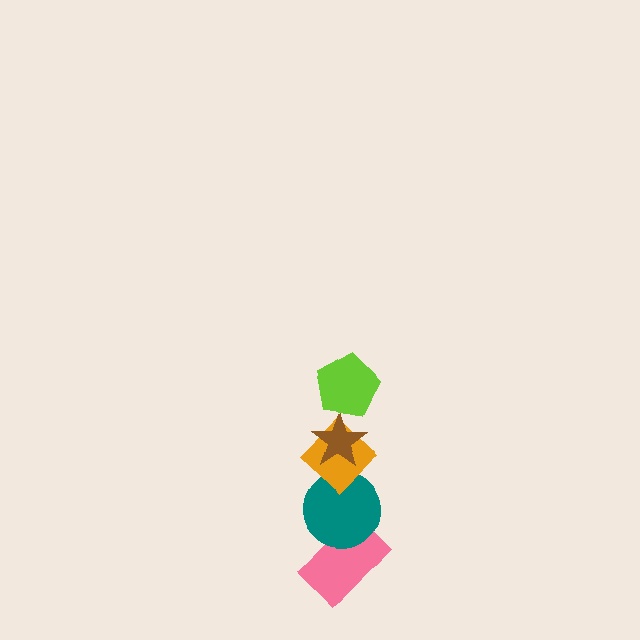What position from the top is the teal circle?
The teal circle is 4th from the top.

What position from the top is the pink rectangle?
The pink rectangle is 5th from the top.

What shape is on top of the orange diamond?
The brown star is on top of the orange diamond.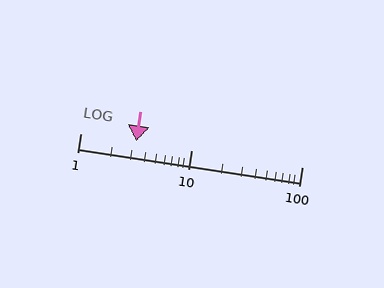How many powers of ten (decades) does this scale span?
The scale spans 2 decades, from 1 to 100.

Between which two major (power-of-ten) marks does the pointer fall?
The pointer is between 1 and 10.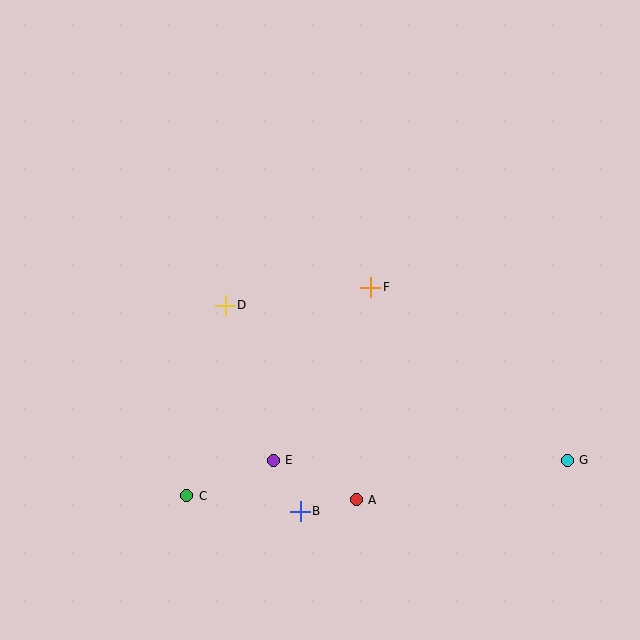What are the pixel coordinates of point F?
Point F is at (371, 287).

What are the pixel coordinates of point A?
Point A is at (356, 500).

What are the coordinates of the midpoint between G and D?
The midpoint between G and D is at (396, 383).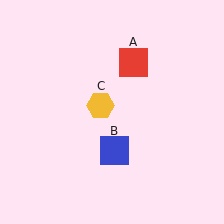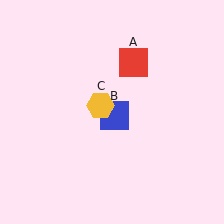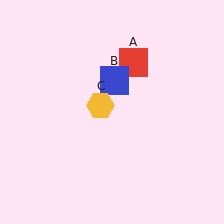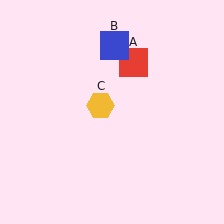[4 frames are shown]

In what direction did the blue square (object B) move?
The blue square (object B) moved up.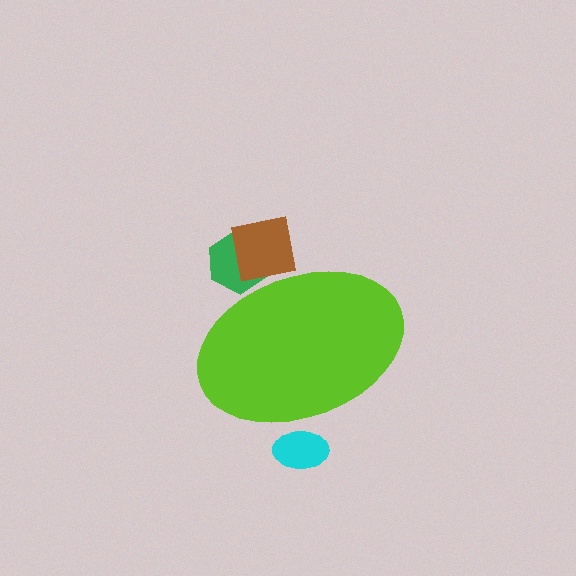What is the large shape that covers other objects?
A lime ellipse.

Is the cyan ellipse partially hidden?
Yes, the cyan ellipse is partially hidden behind the lime ellipse.